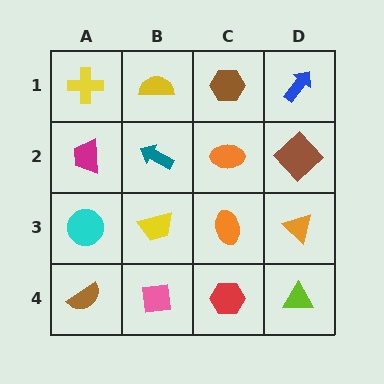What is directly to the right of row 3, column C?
An orange triangle.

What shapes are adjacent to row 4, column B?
A yellow trapezoid (row 3, column B), a brown semicircle (row 4, column A), a red hexagon (row 4, column C).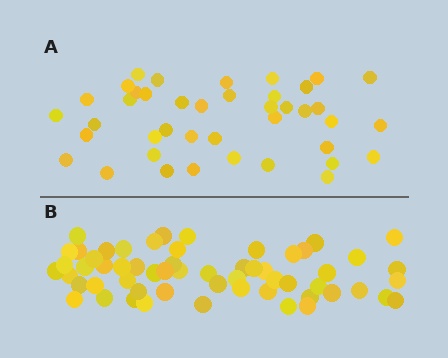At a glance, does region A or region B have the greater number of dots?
Region B (the bottom region) has more dots.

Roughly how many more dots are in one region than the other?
Region B has approximately 15 more dots than region A.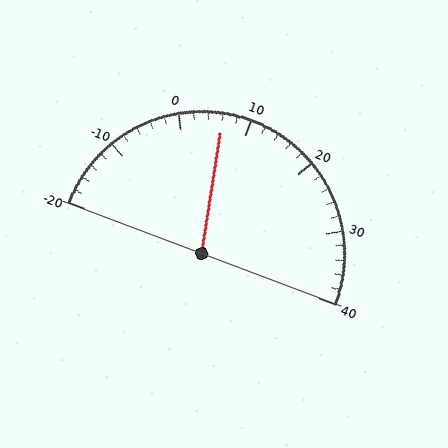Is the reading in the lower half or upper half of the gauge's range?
The reading is in the lower half of the range (-20 to 40).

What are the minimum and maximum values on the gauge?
The gauge ranges from -20 to 40.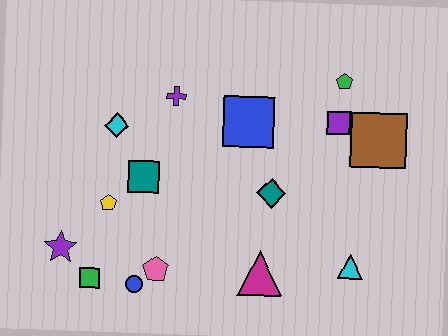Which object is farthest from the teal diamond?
The purple star is farthest from the teal diamond.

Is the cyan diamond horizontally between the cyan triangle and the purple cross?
No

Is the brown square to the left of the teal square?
No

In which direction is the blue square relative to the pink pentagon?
The blue square is above the pink pentagon.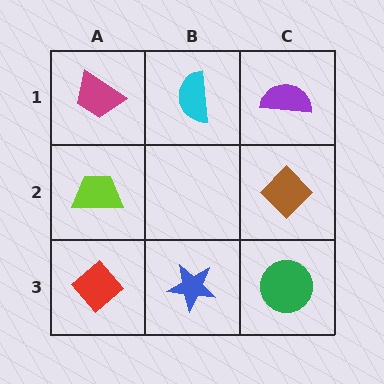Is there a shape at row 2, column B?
No, that cell is empty.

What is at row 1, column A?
A magenta trapezoid.